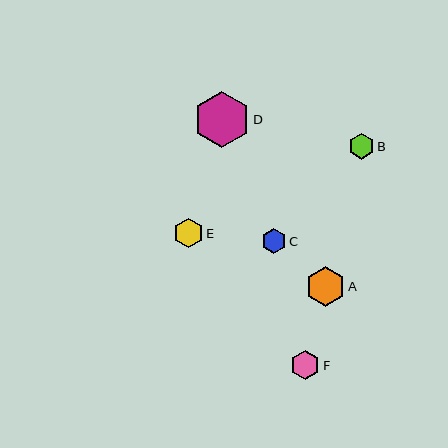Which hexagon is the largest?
Hexagon D is the largest with a size of approximately 56 pixels.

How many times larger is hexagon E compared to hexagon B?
Hexagon E is approximately 1.1 times the size of hexagon B.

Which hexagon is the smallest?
Hexagon C is the smallest with a size of approximately 24 pixels.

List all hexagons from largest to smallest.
From largest to smallest: D, A, F, E, B, C.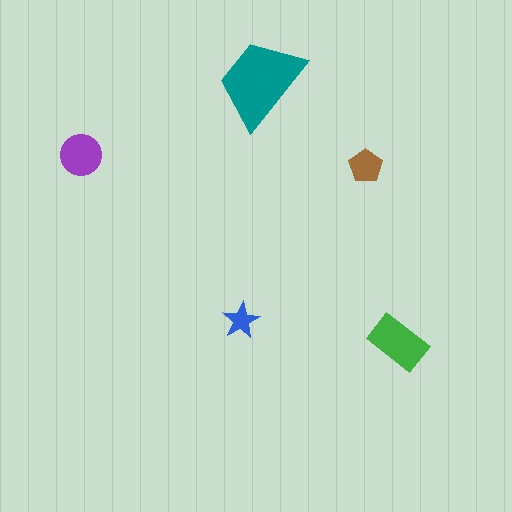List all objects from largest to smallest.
The teal trapezoid, the green rectangle, the purple circle, the brown pentagon, the blue star.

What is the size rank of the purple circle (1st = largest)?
3rd.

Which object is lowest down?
The green rectangle is bottommost.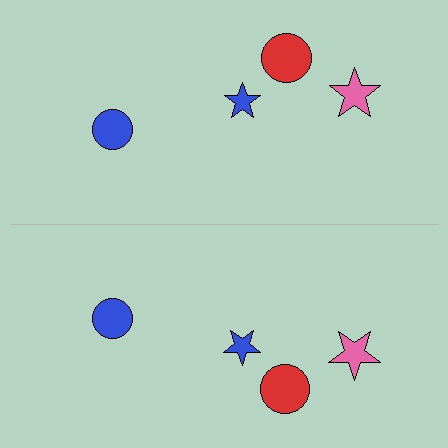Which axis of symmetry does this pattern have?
The pattern has a horizontal axis of symmetry running through the center of the image.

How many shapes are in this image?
There are 8 shapes in this image.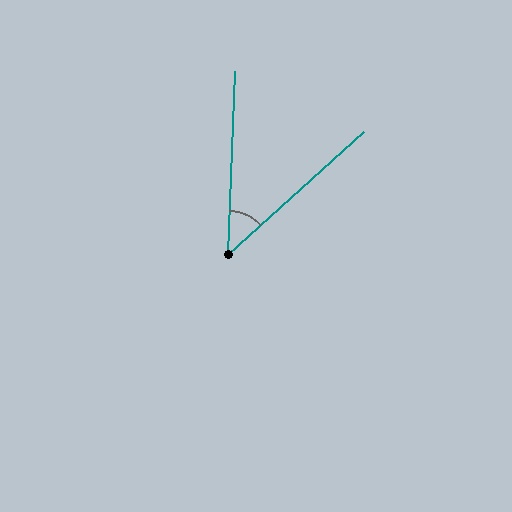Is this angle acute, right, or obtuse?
It is acute.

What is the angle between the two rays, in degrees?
Approximately 46 degrees.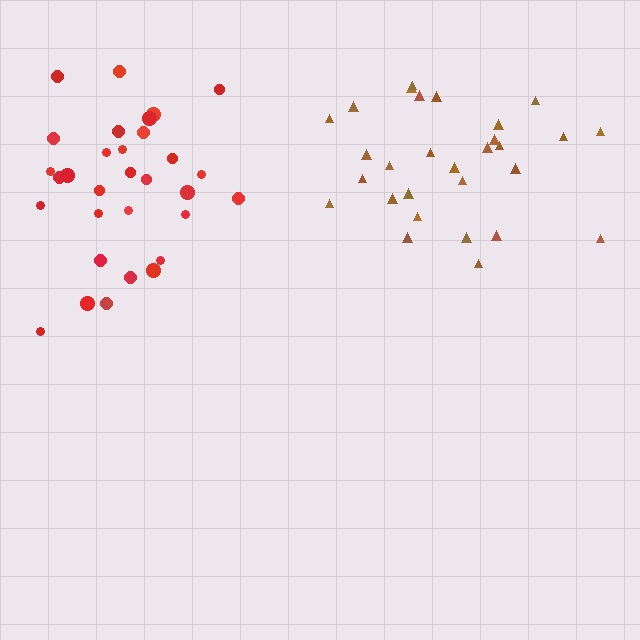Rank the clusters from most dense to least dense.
red, brown.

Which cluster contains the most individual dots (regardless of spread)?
Red (31).